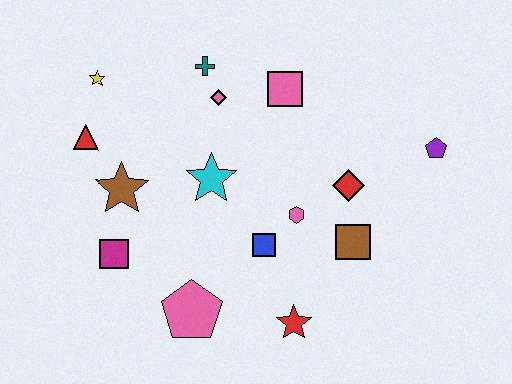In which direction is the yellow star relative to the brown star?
The yellow star is above the brown star.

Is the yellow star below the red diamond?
No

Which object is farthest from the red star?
The yellow star is farthest from the red star.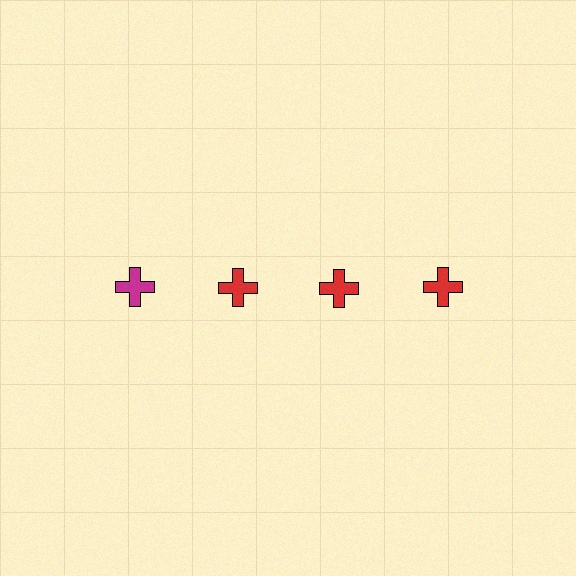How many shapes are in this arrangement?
There are 4 shapes arranged in a grid pattern.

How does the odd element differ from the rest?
It has a different color: magenta instead of red.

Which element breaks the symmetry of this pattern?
The magenta cross in the top row, leftmost column breaks the symmetry. All other shapes are red crosses.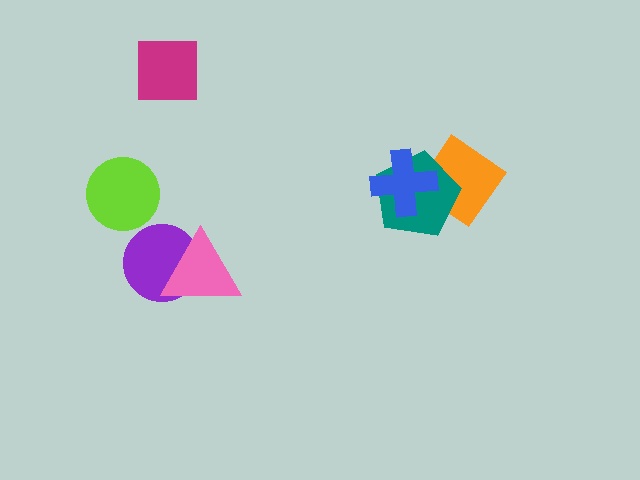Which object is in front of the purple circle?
The pink triangle is in front of the purple circle.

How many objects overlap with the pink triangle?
1 object overlaps with the pink triangle.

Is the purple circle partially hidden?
Yes, it is partially covered by another shape.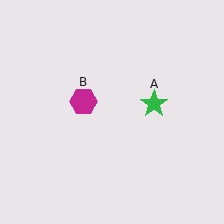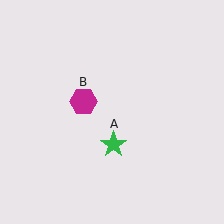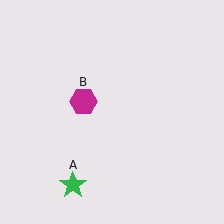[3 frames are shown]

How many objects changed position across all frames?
1 object changed position: green star (object A).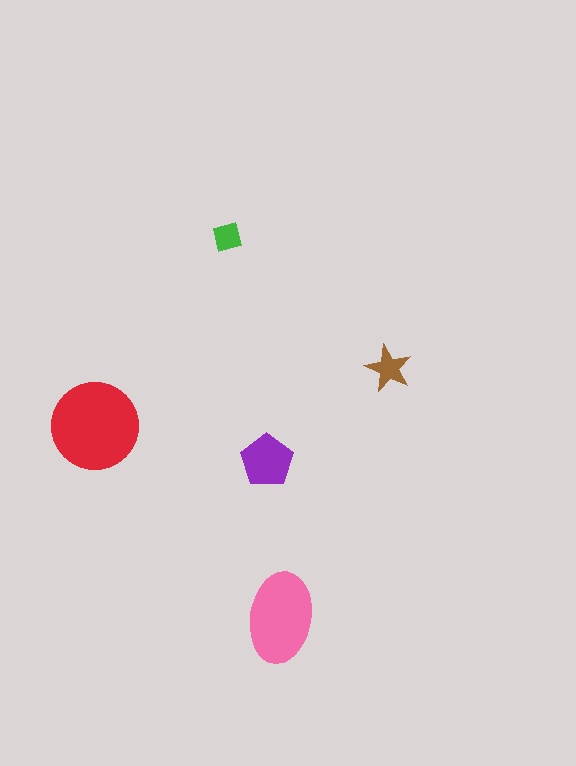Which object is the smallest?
The green square.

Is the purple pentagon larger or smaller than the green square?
Larger.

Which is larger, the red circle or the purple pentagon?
The red circle.